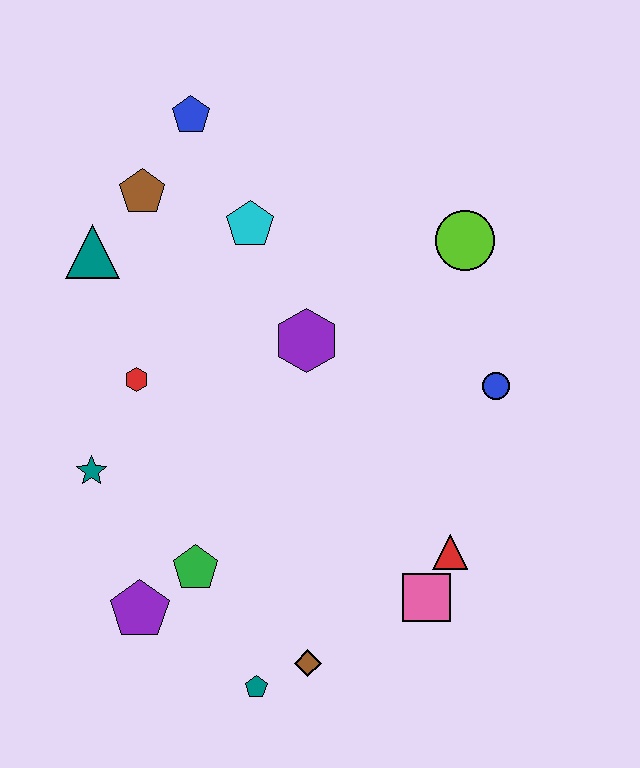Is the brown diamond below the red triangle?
Yes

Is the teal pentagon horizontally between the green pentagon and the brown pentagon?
No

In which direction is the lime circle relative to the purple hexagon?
The lime circle is to the right of the purple hexagon.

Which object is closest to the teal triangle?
The brown pentagon is closest to the teal triangle.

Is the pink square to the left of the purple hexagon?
No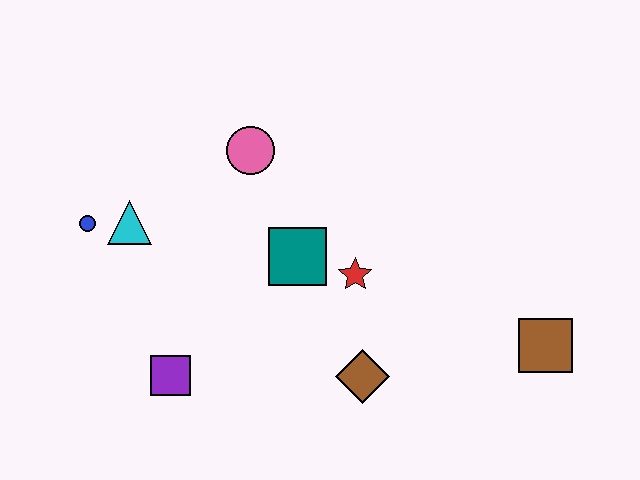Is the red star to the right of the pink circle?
Yes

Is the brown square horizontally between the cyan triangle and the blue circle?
No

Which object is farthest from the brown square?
The blue circle is farthest from the brown square.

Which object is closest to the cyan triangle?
The blue circle is closest to the cyan triangle.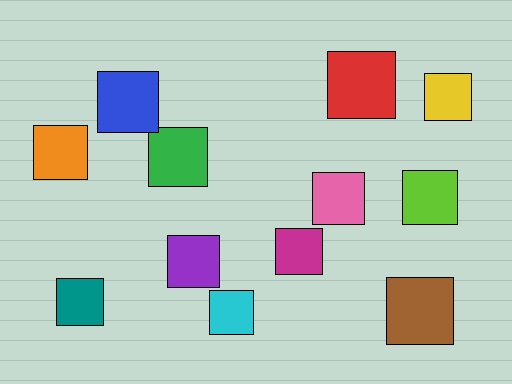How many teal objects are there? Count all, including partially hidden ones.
There is 1 teal object.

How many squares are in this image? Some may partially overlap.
There are 12 squares.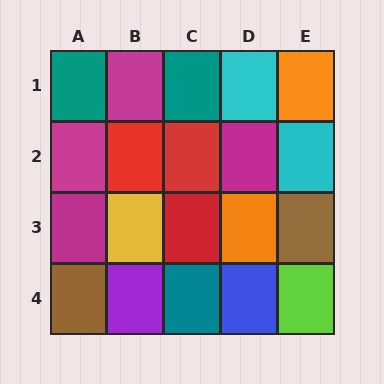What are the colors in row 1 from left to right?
Teal, magenta, teal, cyan, orange.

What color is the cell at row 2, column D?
Magenta.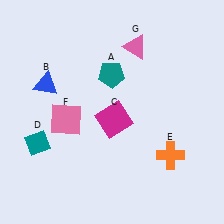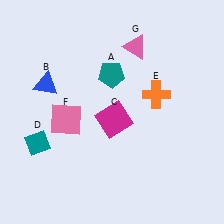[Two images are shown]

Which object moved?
The orange cross (E) moved up.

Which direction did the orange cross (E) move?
The orange cross (E) moved up.